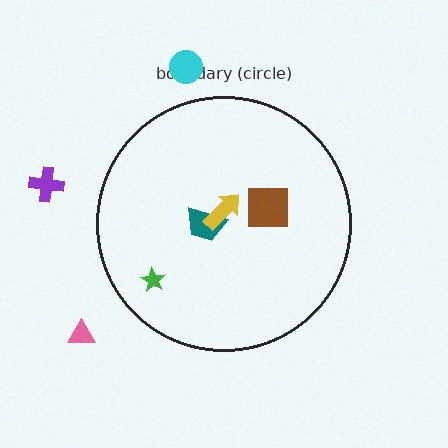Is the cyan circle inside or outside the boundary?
Outside.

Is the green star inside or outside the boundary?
Inside.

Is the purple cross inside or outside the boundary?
Outside.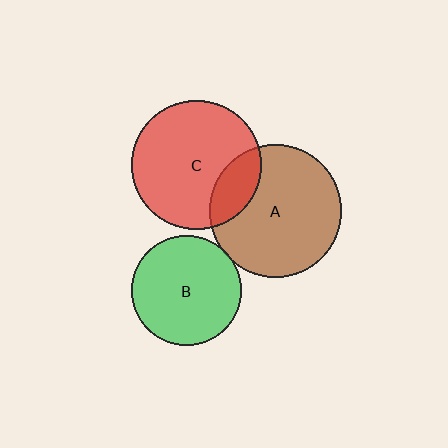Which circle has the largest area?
Circle A (brown).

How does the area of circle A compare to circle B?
Approximately 1.5 times.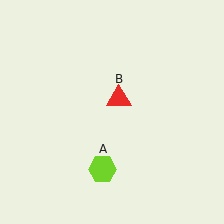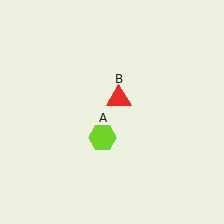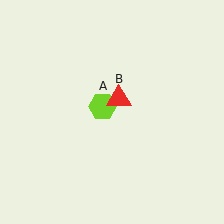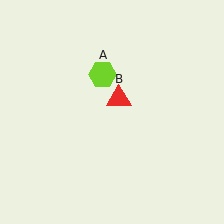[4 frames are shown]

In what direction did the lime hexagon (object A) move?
The lime hexagon (object A) moved up.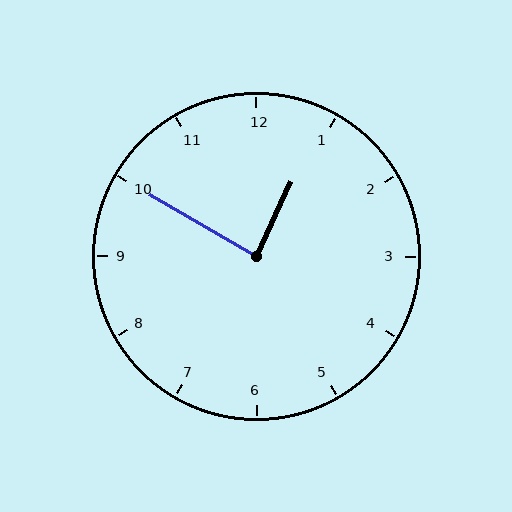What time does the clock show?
12:50.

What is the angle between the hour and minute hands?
Approximately 85 degrees.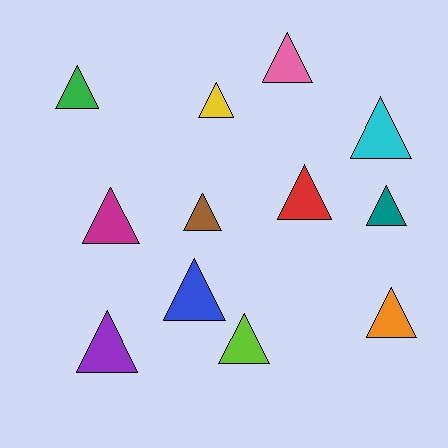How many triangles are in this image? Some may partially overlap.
There are 12 triangles.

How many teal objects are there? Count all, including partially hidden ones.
There is 1 teal object.